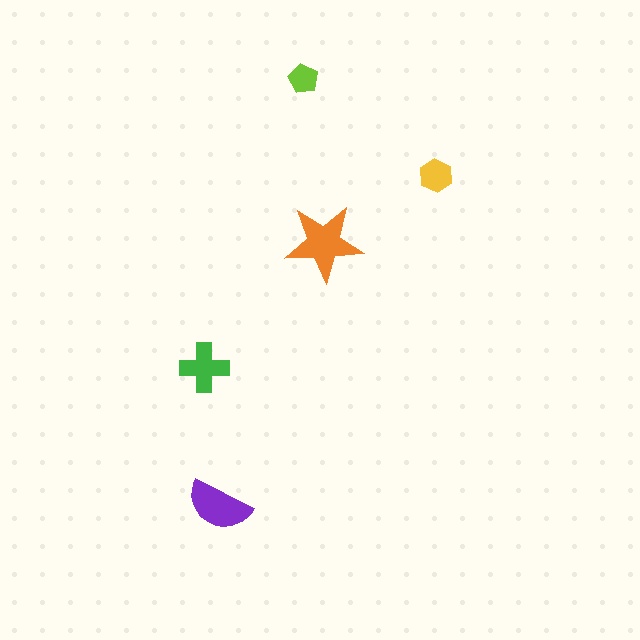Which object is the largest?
The orange star.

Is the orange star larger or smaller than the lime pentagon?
Larger.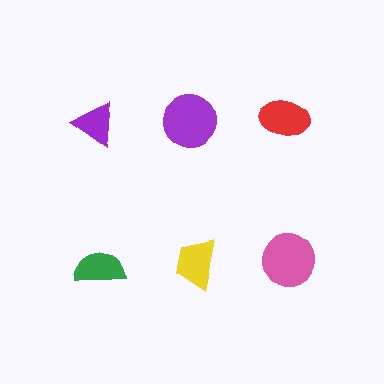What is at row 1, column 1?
A purple triangle.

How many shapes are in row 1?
3 shapes.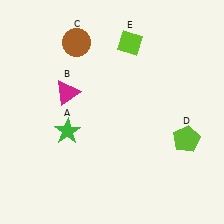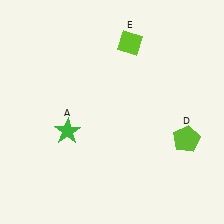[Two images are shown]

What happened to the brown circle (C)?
The brown circle (C) was removed in Image 2. It was in the top-left area of Image 1.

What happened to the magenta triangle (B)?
The magenta triangle (B) was removed in Image 2. It was in the top-left area of Image 1.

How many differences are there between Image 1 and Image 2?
There are 2 differences between the two images.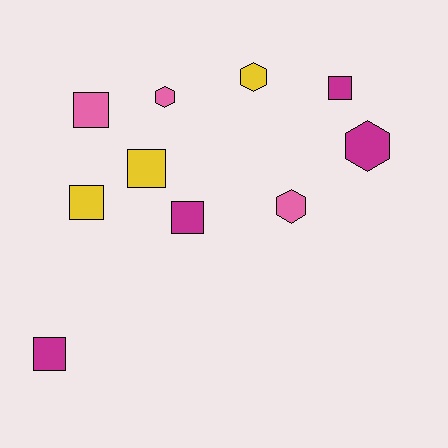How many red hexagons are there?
There are no red hexagons.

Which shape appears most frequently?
Square, with 6 objects.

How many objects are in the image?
There are 10 objects.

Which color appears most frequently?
Magenta, with 4 objects.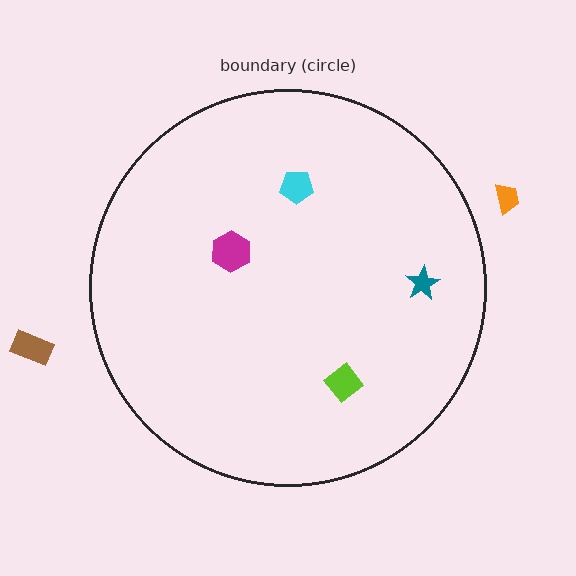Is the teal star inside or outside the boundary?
Inside.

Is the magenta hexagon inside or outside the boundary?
Inside.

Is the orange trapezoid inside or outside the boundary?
Outside.